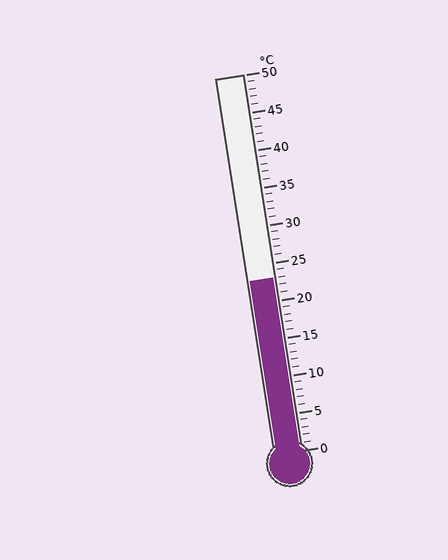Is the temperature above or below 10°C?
The temperature is above 10°C.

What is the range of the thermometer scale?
The thermometer scale ranges from 0°C to 50°C.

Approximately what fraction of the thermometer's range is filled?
The thermometer is filled to approximately 45% of its range.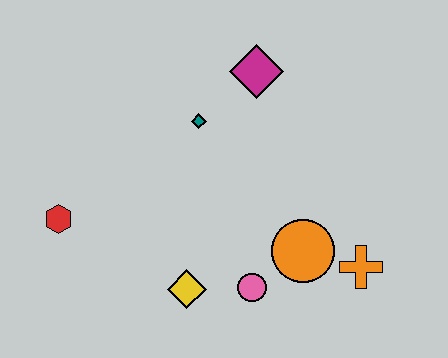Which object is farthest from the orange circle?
The red hexagon is farthest from the orange circle.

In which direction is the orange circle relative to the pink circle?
The orange circle is to the right of the pink circle.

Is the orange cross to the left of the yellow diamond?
No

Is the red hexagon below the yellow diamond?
No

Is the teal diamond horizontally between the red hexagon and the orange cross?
Yes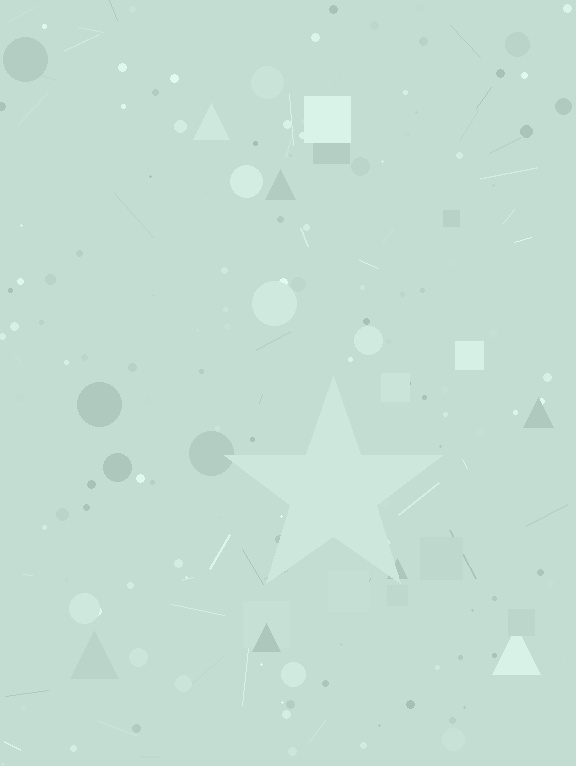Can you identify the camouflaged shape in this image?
The camouflaged shape is a star.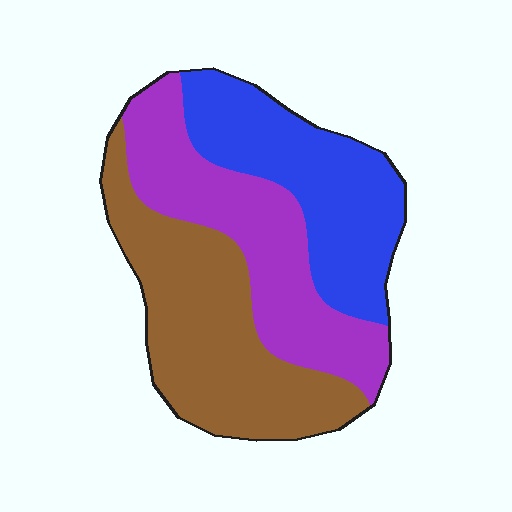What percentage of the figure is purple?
Purple takes up between a quarter and a half of the figure.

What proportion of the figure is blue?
Blue covers 30% of the figure.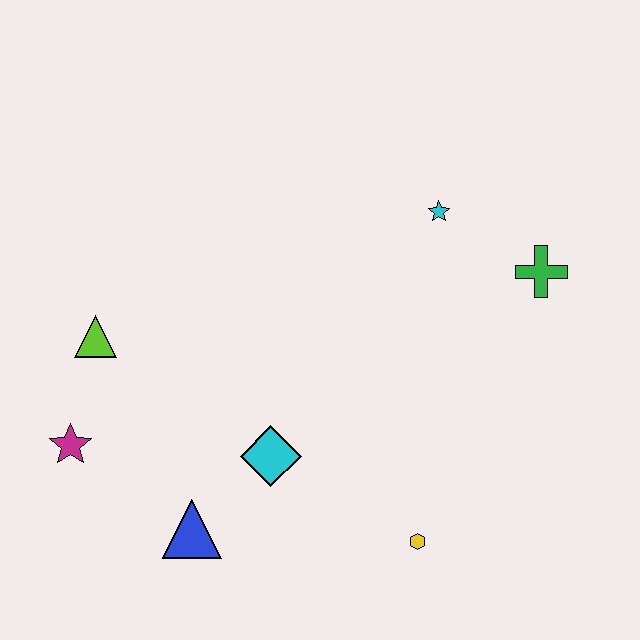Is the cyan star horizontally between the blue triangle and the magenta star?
No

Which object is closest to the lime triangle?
The magenta star is closest to the lime triangle.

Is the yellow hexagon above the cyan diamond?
No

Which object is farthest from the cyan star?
The magenta star is farthest from the cyan star.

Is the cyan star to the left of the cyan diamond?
No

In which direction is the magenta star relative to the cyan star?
The magenta star is to the left of the cyan star.